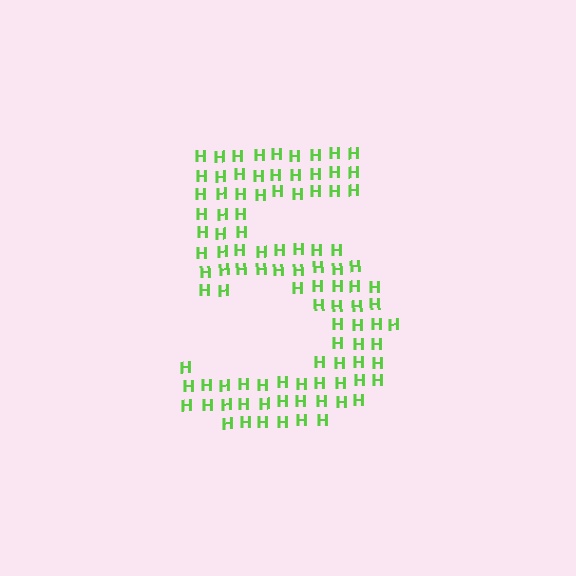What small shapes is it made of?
It is made of small letter H's.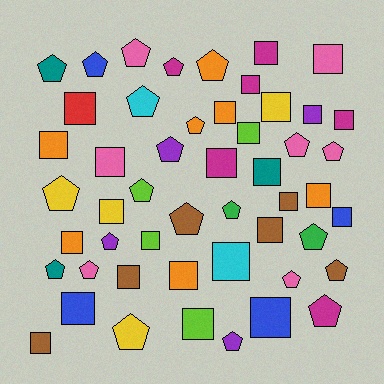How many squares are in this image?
There are 27 squares.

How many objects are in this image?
There are 50 objects.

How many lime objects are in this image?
There are 4 lime objects.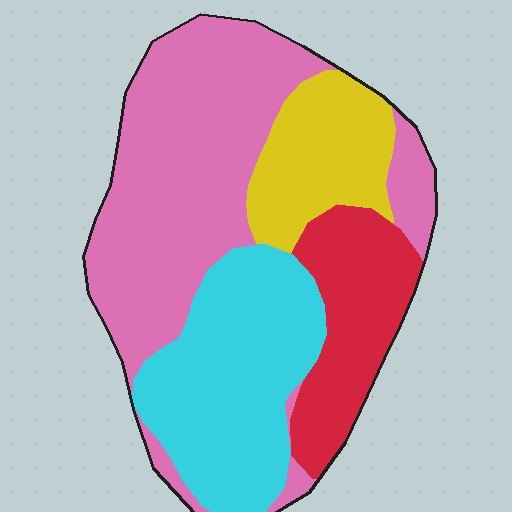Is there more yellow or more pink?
Pink.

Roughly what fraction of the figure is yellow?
Yellow covers about 15% of the figure.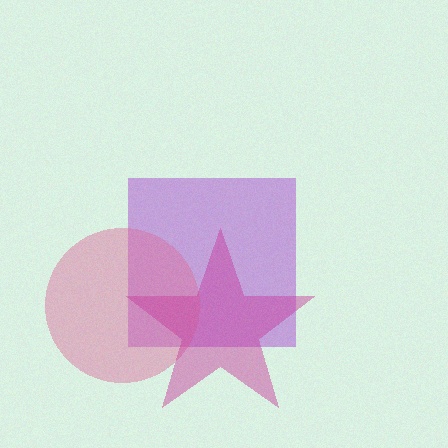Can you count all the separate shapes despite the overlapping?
Yes, there are 3 separate shapes.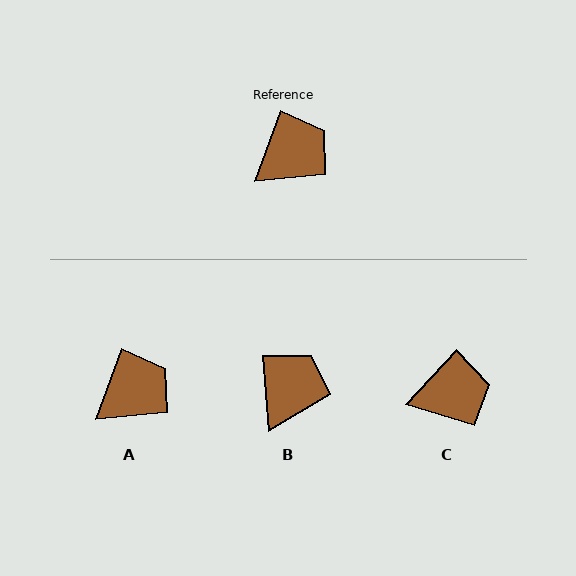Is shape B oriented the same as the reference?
No, it is off by about 25 degrees.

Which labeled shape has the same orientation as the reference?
A.